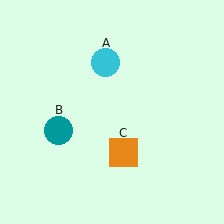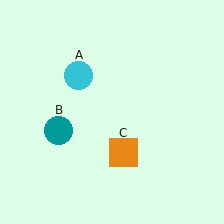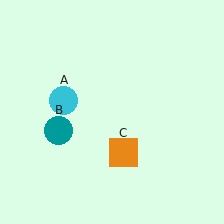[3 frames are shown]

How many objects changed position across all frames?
1 object changed position: cyan circle (object A).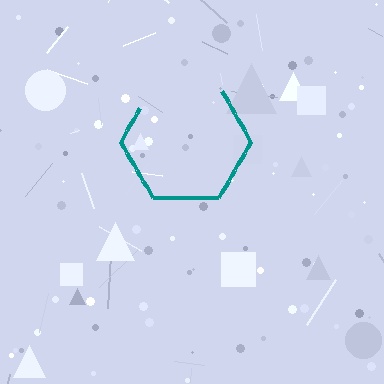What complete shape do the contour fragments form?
The contour fragments form a hexagon.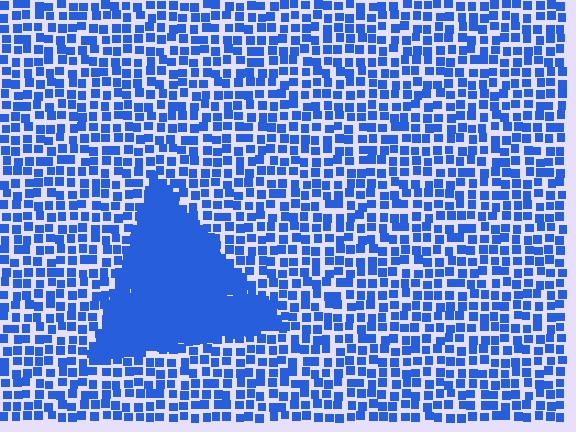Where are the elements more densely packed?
The elements are more densely packed inside the triangle boundary.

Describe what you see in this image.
The image contains small blue elements arranged at two different densities. A triangle-shaped region is visible where the elements are more densely packed than the surrounding area.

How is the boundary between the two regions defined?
The boundary is defined by a change in element density (approximately 2.6x ratio). All elements are the same color, size, and shape.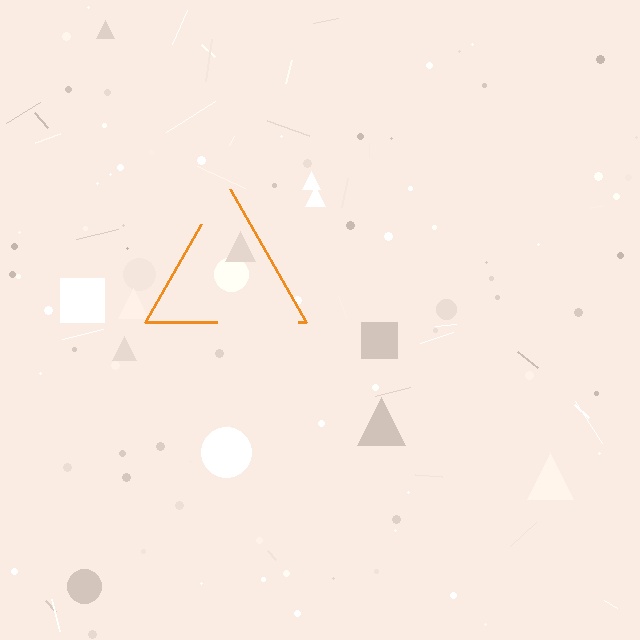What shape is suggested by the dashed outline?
The dashed outline suggests a triangle.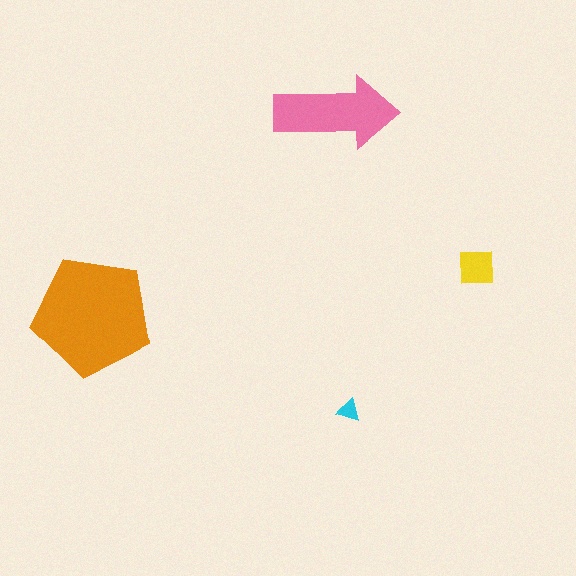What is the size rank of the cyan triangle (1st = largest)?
4th.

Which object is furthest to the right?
The yellow square is rightmost.